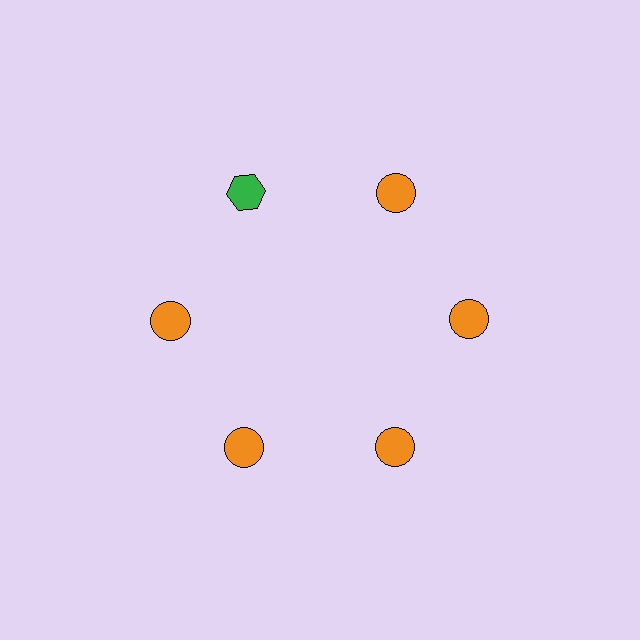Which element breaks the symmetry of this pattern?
The green hexagon at roughly the 11 o'clock position breaks the symmetry. All other shapes are orange circles.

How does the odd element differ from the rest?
It differs in both color (green instead of orange) and shape (hexagon instead of circle).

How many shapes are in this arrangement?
There are 6 shapes arranged in a ring pattern.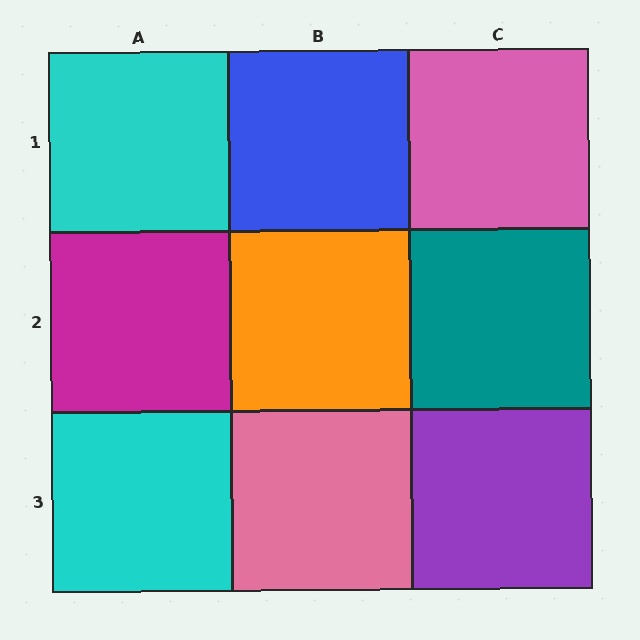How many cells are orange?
1 cell is orange.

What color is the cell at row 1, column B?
Blue.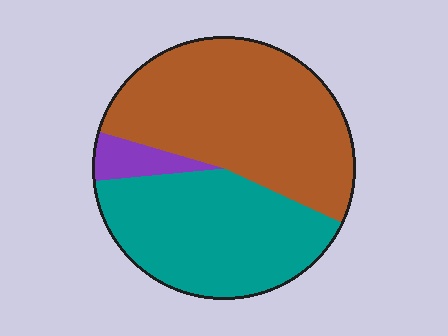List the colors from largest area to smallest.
From largest to smallest: brown, teal, purple.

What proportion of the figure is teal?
Teal takes up about two fifths (2/5) of the figure.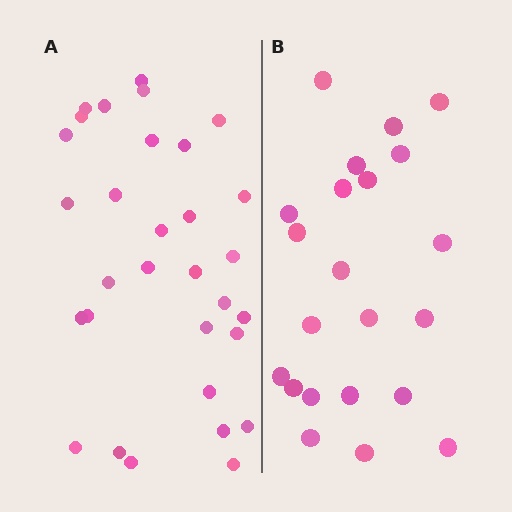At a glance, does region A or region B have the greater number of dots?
Region A (the left region) has more dots.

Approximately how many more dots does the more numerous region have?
Region A has roughly 8 or so more dots than region B.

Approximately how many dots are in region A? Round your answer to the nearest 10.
About 30 dots. (The exact count is 31, which rounds to 30.)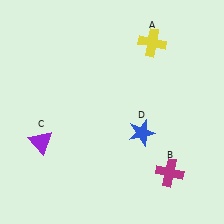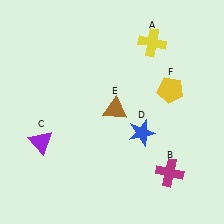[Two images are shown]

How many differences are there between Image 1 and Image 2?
There are 2 differences between the two images.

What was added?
A brown triangle (E), a yellow pentagon (F) were added in Image 2.